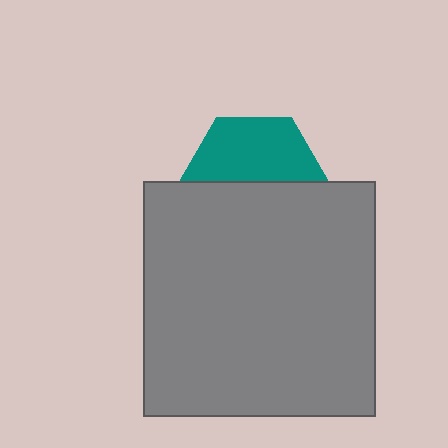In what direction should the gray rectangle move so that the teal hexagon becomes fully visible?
The gray rectangle should move down. That is the shortest direction to clear the overlap and leave the teal hexagon fully visible.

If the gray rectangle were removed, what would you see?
You would see the complete teal hexagon.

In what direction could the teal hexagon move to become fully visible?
The teal hexagon could move up. That would shift it out from behind the gray rectangle entirely.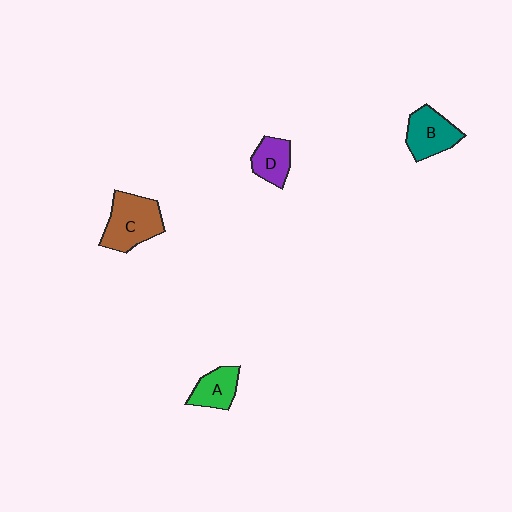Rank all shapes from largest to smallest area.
From largest to smallest: C (brown), B (teal), A (green), D (purple).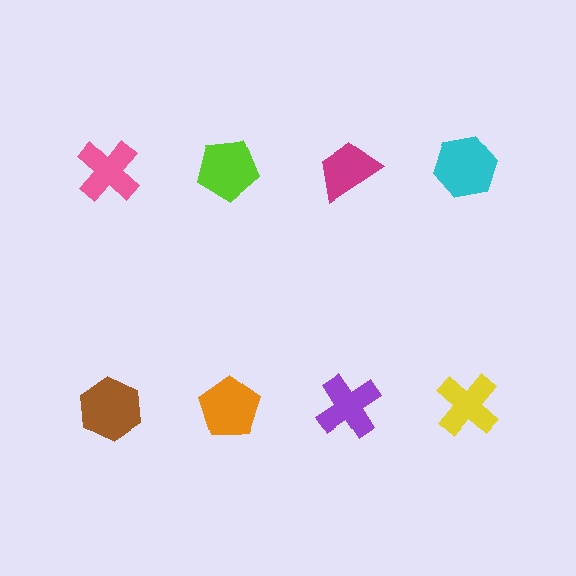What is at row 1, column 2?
A lime pentagon.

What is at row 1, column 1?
A pink cross.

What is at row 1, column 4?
A cyan hexagon.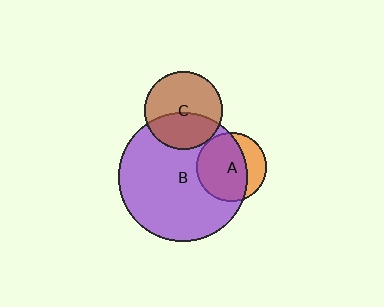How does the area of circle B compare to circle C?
Approximately 2.7 times.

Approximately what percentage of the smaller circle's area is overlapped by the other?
Approximately 70%.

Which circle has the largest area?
Circle B (purple).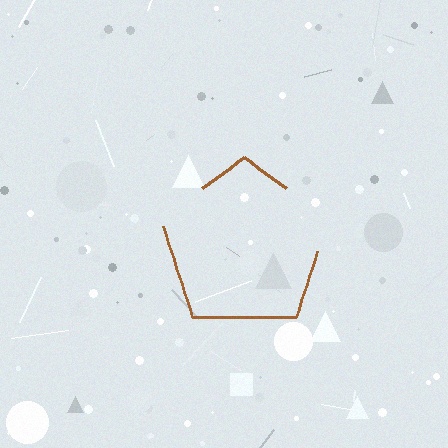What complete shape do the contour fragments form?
The contour fragments form a pentagon.